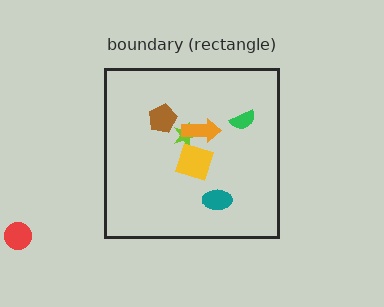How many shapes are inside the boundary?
6 inside, 1 outside.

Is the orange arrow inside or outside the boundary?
Inside.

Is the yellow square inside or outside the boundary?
Inside.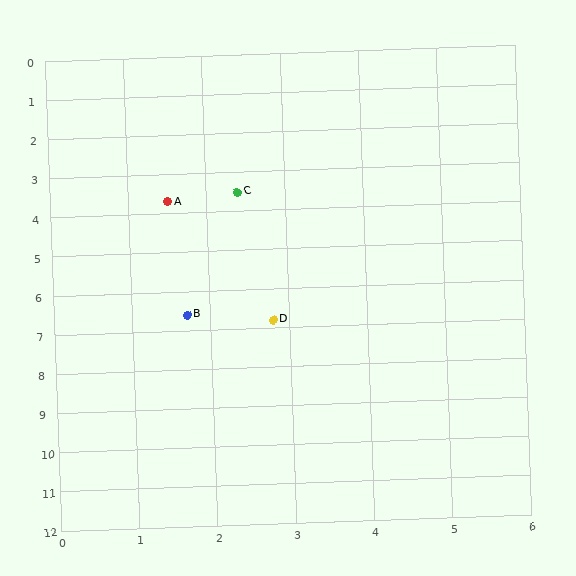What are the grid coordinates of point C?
Point C is at approximately (2.4, 3.5).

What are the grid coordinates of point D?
Point D is at approximately (2.8, 6.8).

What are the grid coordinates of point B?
Point B is at approximately (1.7, 6.6).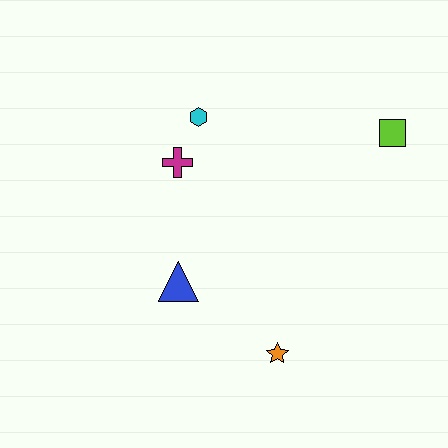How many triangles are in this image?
There is 1 triangle.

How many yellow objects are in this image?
There are no yellow objects.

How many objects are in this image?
There are 5 objects.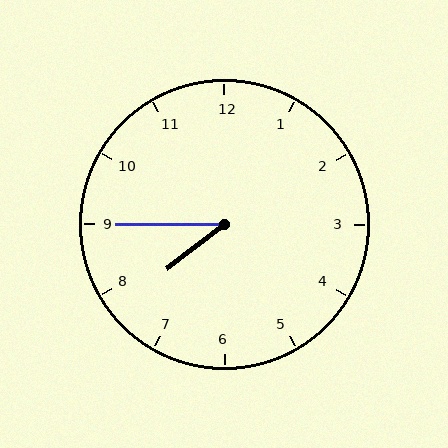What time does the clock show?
7:45.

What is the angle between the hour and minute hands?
Approximately 38 degrees.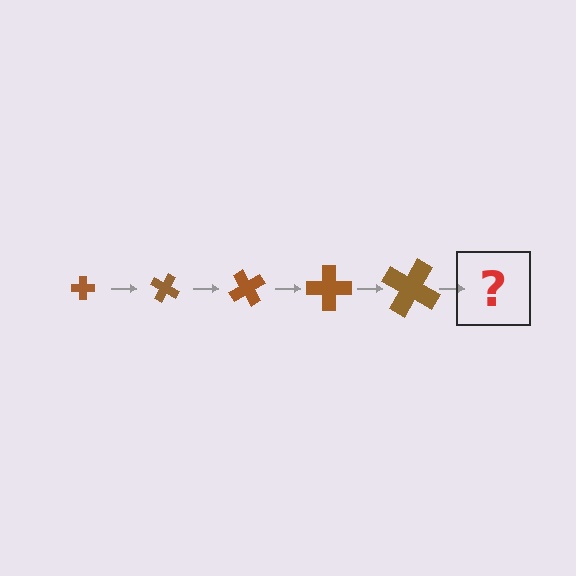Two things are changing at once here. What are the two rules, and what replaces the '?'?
The two rules are that the cross grows larger each step and it rotates 30 degrees each step. The '?' should be a cross, larger than the previous one and rotated 150 degrees from the start.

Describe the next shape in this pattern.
It should be a cross, larger than the previous one and rotated 150 degrees from the start.